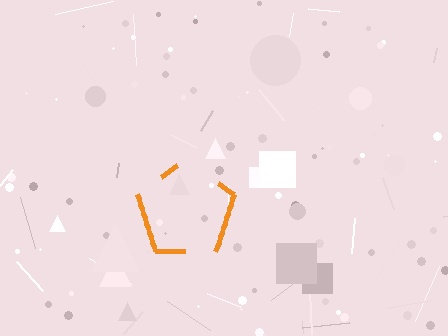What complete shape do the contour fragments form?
The contour fragments form a pentagon.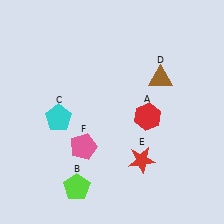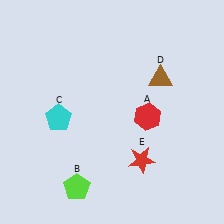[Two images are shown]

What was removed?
The pink pentagon (F) was removed in Image 2.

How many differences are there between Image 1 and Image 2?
There is 1 difference between the two images.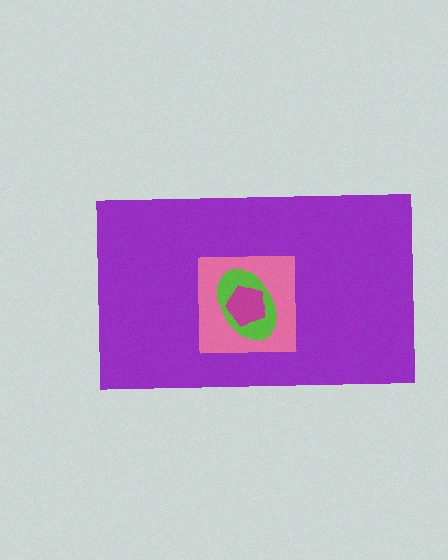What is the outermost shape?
The purple rectangle.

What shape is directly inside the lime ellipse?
The magenta pentagon.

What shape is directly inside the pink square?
The lime ellipse.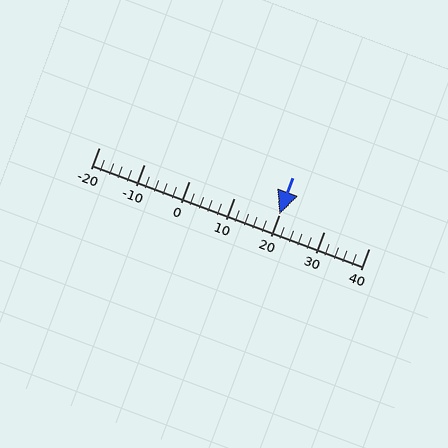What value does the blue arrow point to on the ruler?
The blue arrow points to approximately 20.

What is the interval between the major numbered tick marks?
The major tick marks are spaced 10 units apart.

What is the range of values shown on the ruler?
The ruler shows values from -20 to 40.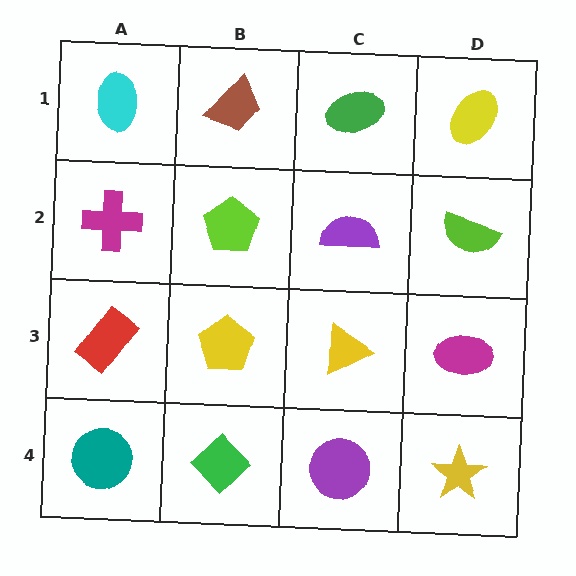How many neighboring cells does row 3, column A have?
3.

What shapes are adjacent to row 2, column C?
A green ellipse (row 1, column C), a yellow triangle (row 3, column C), a lime pentagon (row 2, column B), a lime semicircle (row 2, column D).